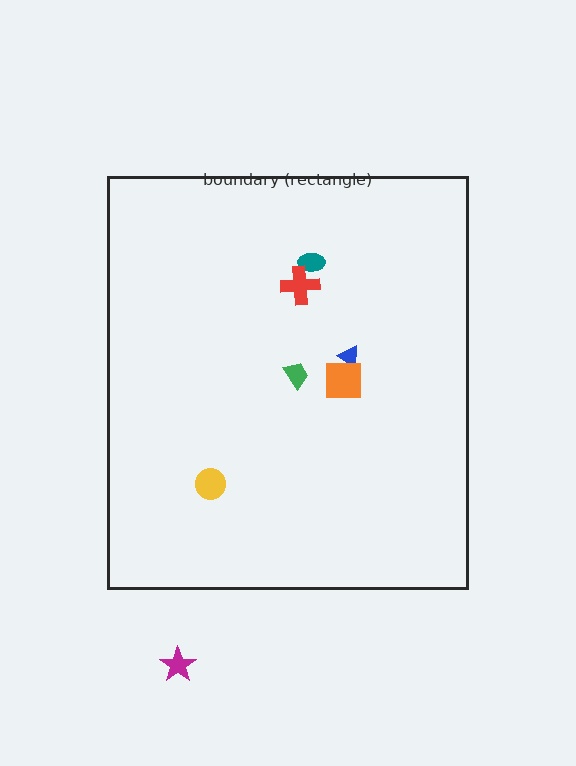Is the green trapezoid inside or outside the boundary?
Inside.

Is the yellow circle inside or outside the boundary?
Inside.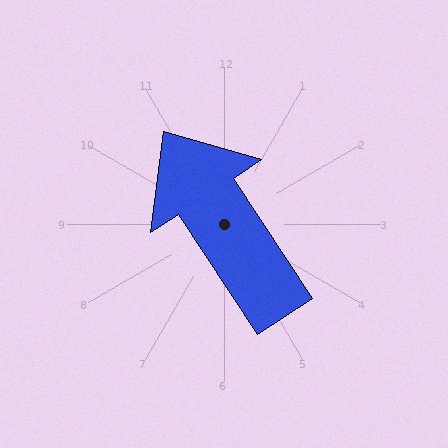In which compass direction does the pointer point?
Northwest.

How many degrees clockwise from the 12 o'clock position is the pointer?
Approximately 327 degrees.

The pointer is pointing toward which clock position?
Roughly 11 o'clock.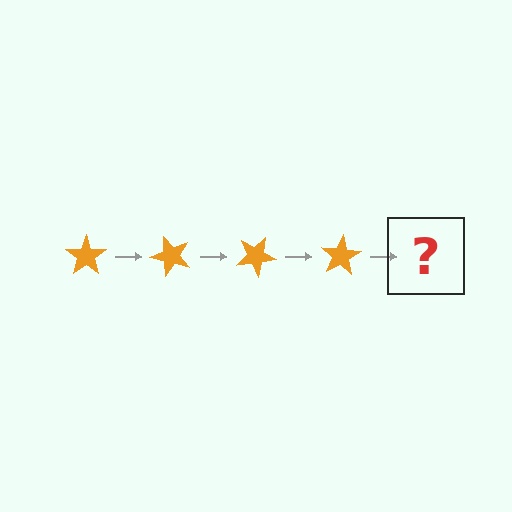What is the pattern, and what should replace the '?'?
The pattern is that the star rotates 50 degrees each step. The '?' should be an orange star rotated 200 degrees.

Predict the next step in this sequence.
The next step is an orange star rotated 200 degrees.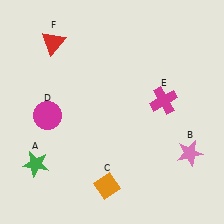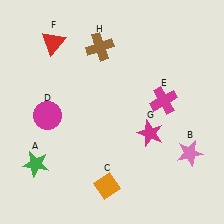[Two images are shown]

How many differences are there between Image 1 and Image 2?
There are 2 differences between the two images.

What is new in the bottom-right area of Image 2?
A magenta star (G) was added in the bottom-right area of Image 2.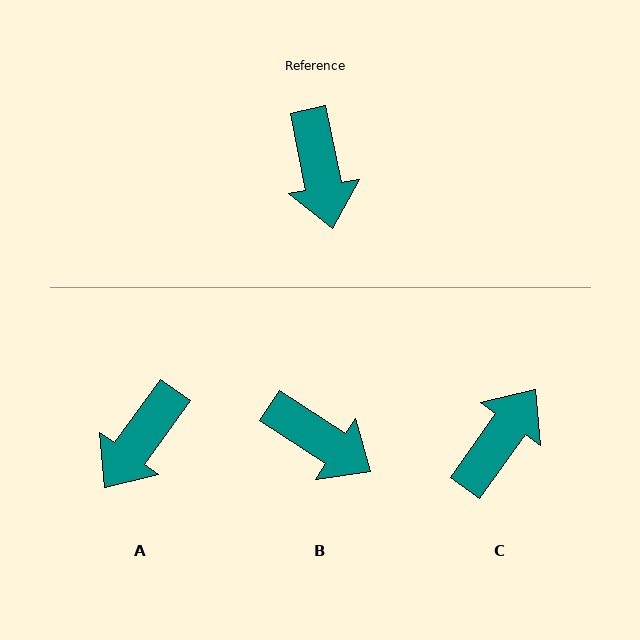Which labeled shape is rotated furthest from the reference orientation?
C, about 133 degrees away.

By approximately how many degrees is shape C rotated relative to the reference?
Approximately 133 degrees counter-clockwise.